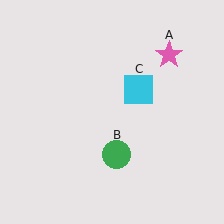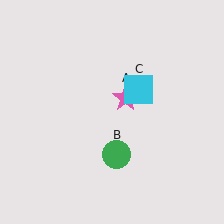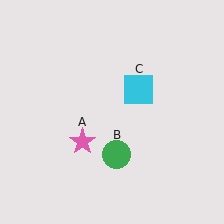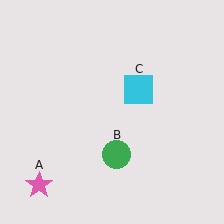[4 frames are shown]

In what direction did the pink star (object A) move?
The pink star (object A) moved down and to the left.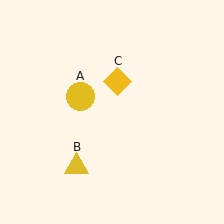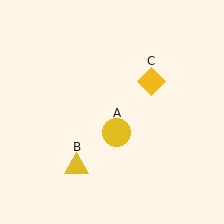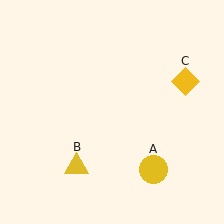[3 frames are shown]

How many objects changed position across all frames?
2 objects changed position: yellow circle (object A), yellow diamond (object C).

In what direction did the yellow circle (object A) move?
The yellow circle (object A) moved down and to the right.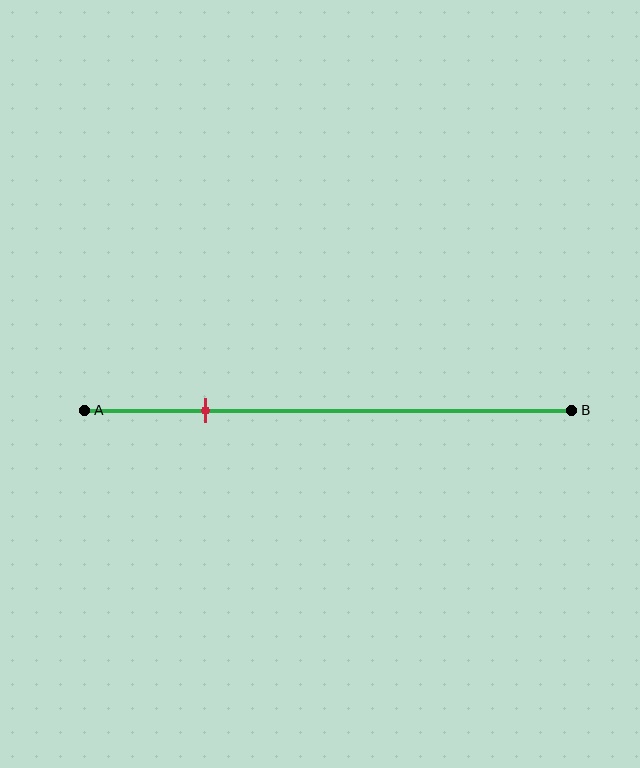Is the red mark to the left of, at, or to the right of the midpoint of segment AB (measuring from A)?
The red mark is to the left of the midpoint of segment AB.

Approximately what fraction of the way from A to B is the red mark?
The red mark is approximately 25% of the way from A to B.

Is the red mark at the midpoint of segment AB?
No, the mark is at about 25% from A, not at the 50% midpoint.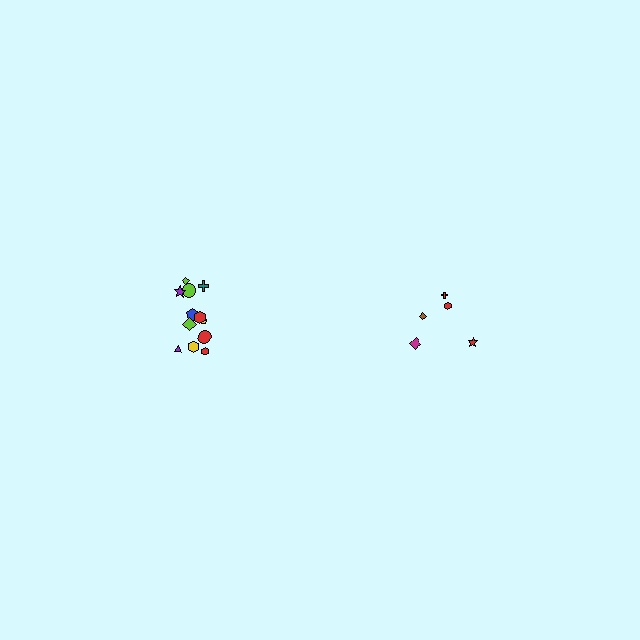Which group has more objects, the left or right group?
The left group.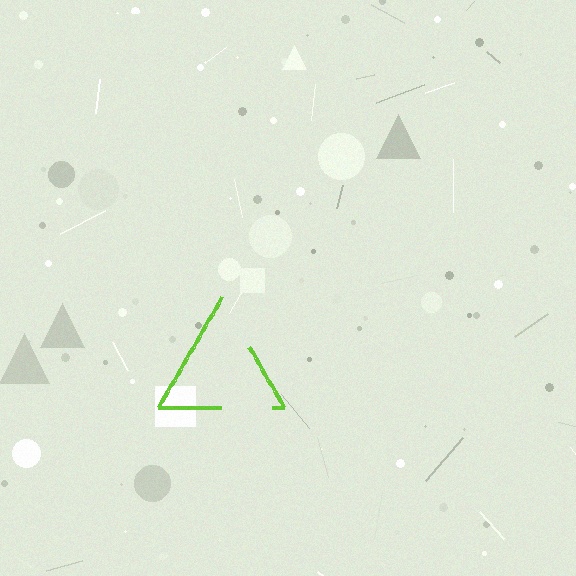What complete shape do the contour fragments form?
The contour fragments form a triangle.